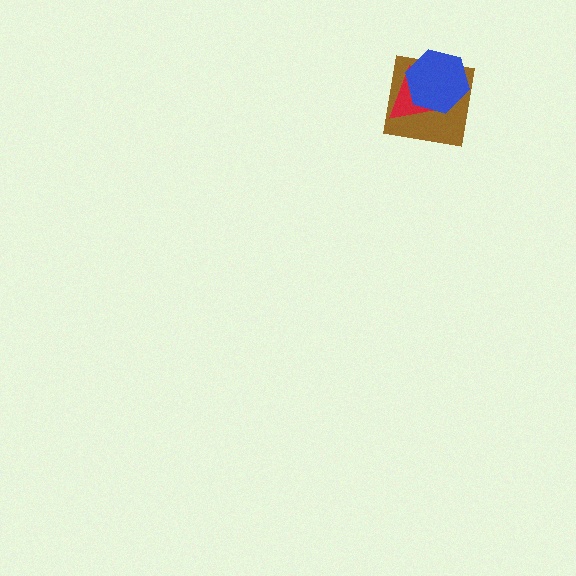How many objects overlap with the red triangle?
2 objects overlap with the red triangle.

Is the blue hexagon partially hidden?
No, no other shape covers it.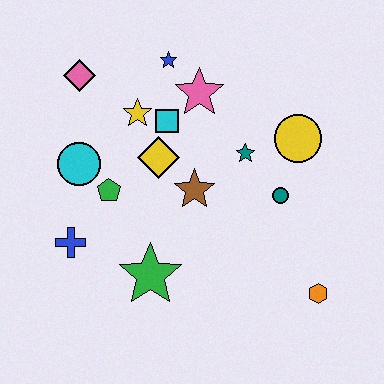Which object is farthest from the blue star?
The orange hexagon is farthest from the blue star.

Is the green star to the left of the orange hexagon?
Yes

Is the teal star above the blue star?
No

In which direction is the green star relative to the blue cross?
The green star is to the right of the blue cross.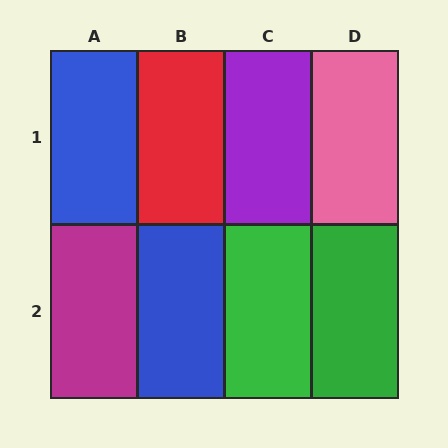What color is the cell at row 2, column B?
Blue.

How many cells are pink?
1 cell is pink.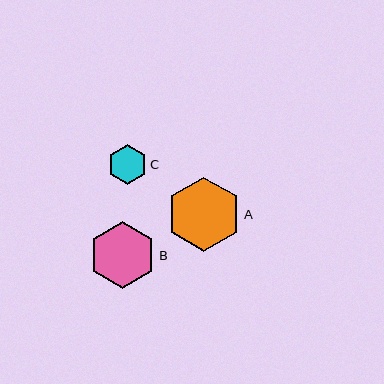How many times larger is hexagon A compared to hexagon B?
Hexagon A is approximately 1.1 times the size of hexagon B.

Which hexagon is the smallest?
Hexagon C is the smallest with a size of approximately 39 pixels.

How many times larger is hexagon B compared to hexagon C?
Hexagon B is approximately 1.7 times the size of hexagon C.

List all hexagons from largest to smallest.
From largest to smallest: A, B, C.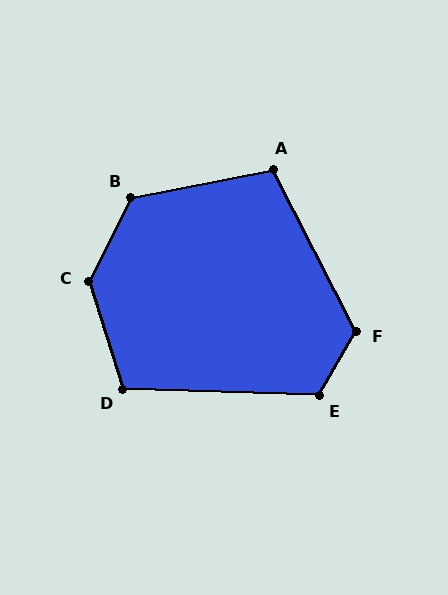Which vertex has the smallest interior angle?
A, at approximately 106 degrees.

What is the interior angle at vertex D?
Approximately 110 degrees (obtuse).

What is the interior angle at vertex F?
Approximately 123 degrees (obtuse).